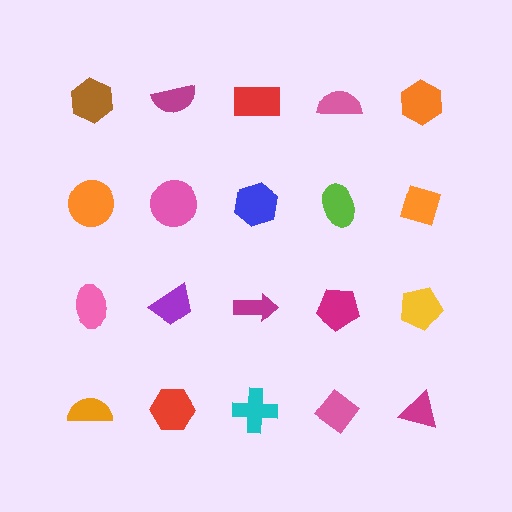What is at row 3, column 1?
A pink ellipse.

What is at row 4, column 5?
A magenta triangle.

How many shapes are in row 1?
5 shapes.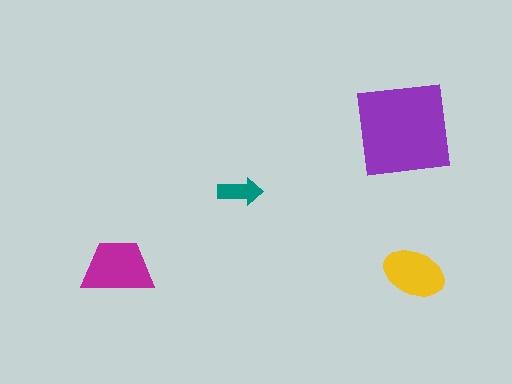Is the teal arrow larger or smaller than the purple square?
Smaller.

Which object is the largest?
The purple square.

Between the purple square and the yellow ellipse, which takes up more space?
The purple square.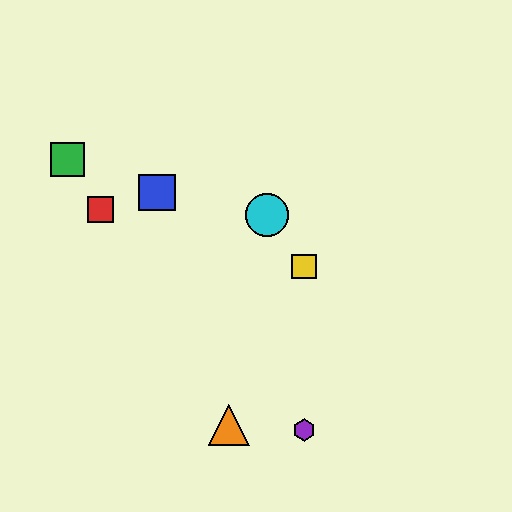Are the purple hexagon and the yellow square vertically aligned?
Yes, both are at x≈304.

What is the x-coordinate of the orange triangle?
The orange triangle is at x≈229.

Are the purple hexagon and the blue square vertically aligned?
No, the purple hexagon is at x≈304 and the blue square is at x≈157.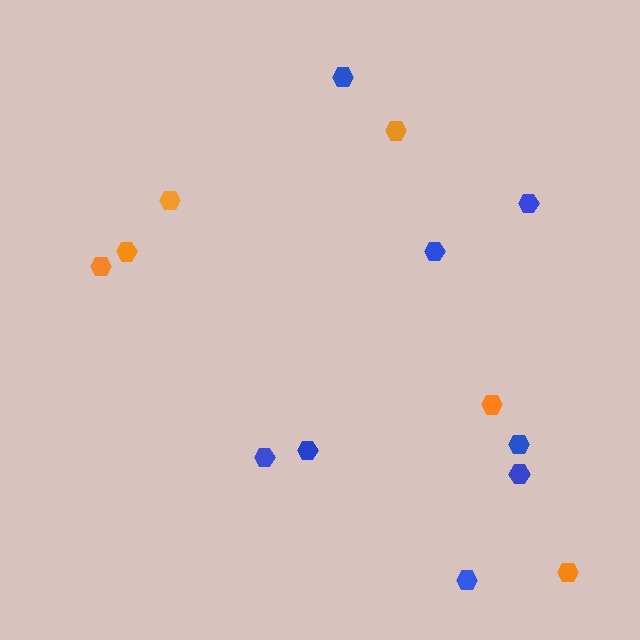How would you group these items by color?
There are 2 groups: one group of orange hexagons (6) and one group of blue hexagons (8).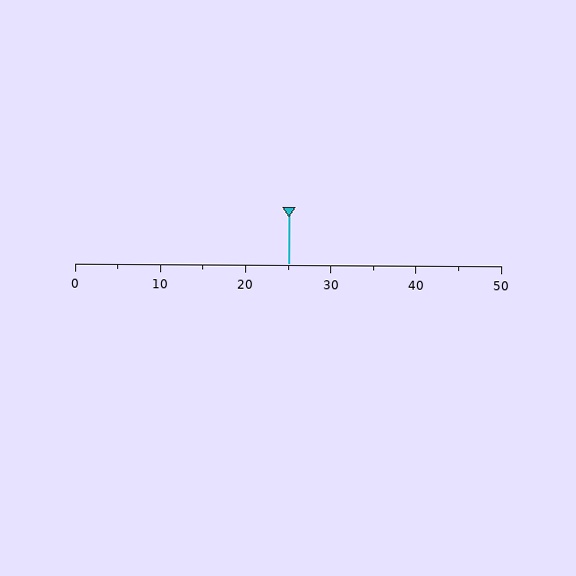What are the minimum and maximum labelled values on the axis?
The axis runs from 0 to 50.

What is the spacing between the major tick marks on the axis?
The major ticks are spaced 10 apart.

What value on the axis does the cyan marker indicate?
The marker indicates approximately 25.